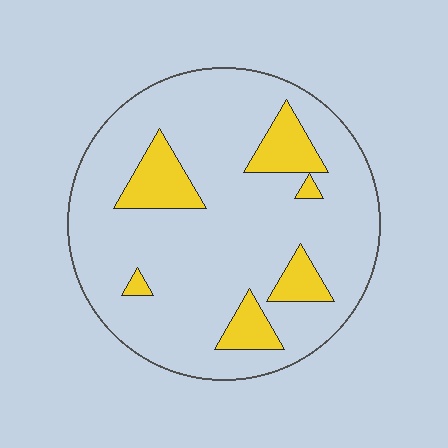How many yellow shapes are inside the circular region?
6.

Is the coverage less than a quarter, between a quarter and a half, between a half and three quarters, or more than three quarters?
Less than a quarter.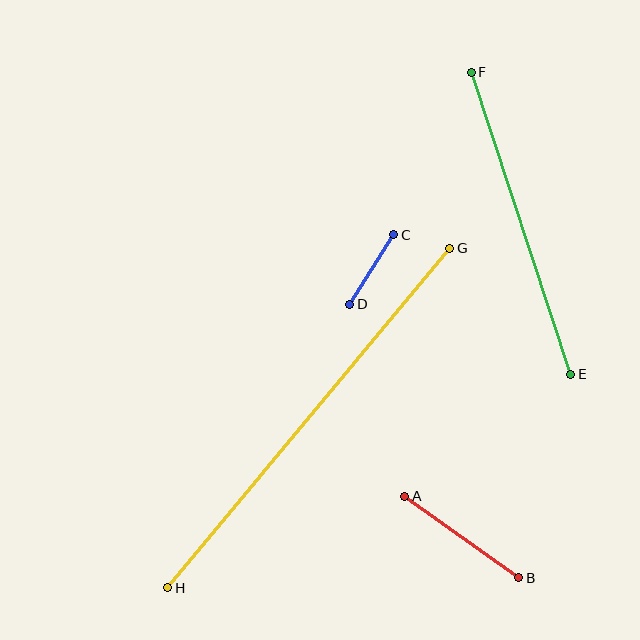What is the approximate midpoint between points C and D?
The midpoint is at approximately (372, 269) pixels.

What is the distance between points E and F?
The distance is approximately 318 pixels.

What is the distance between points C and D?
The distance is approximately 82 pixels.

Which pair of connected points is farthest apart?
Points G and H are farthest apart.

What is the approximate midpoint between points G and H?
The midpoint is at approximately (309, 418) pixels.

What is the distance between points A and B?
The distance is approximately 140 pixels.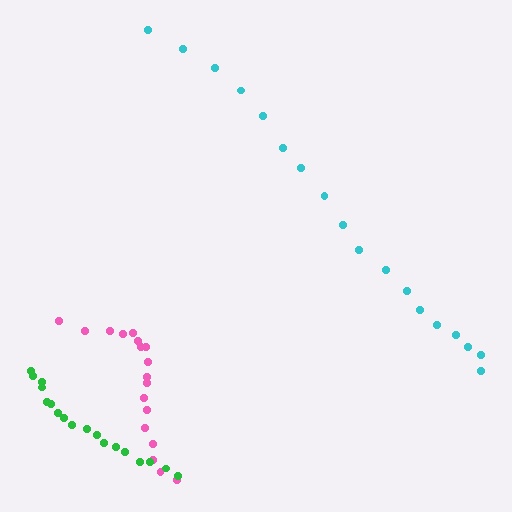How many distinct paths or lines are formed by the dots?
There are 3 distinct paths.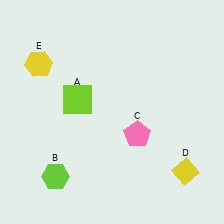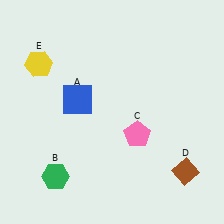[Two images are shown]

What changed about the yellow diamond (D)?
In Image 1, D is yellow. In Image 2, it changed to brown.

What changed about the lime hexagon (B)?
In Image 1, B is lime. In Image 2, it changed to green.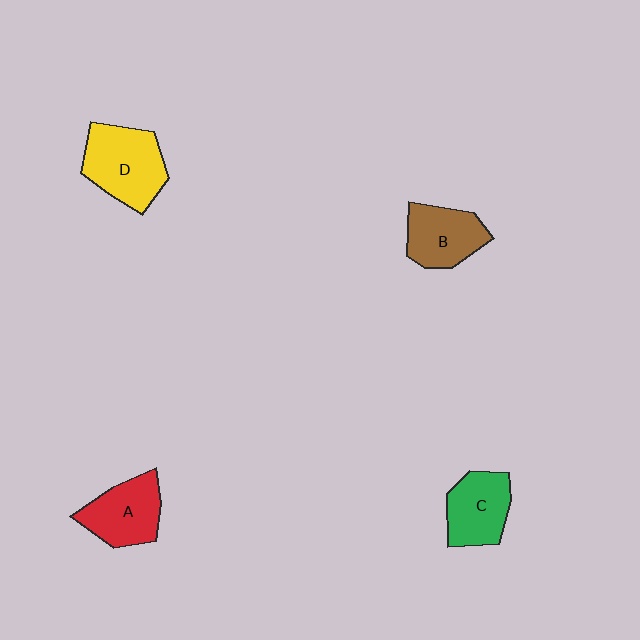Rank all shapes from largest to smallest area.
From largest to smallest: D (yellow), A (red), B (brown), C (green).